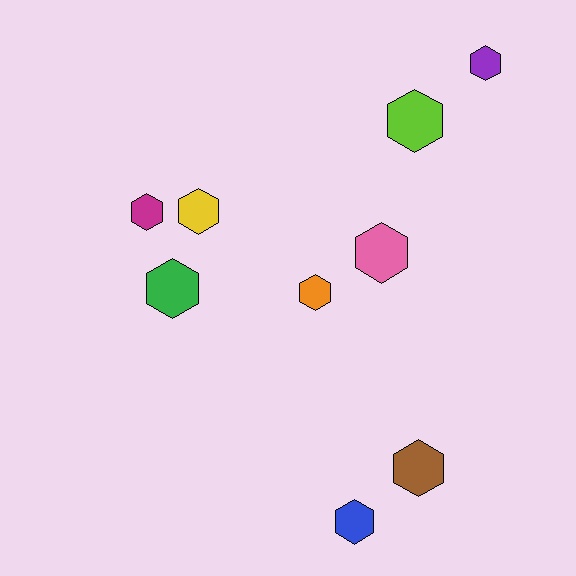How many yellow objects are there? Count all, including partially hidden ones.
There is 1 yellow object.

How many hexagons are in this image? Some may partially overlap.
There are 9 hexagons.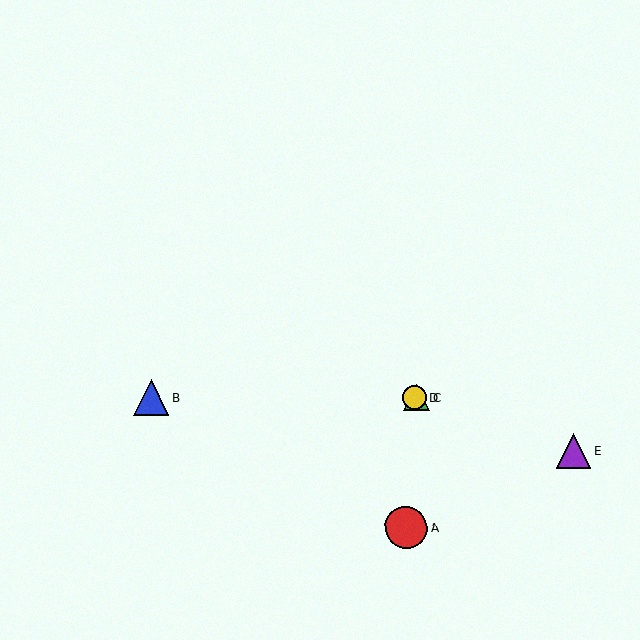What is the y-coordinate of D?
Object D is at y≈397.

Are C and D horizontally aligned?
Yes, both are at y≈397.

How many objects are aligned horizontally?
3 objects (B, C, D) are aligned horizontally.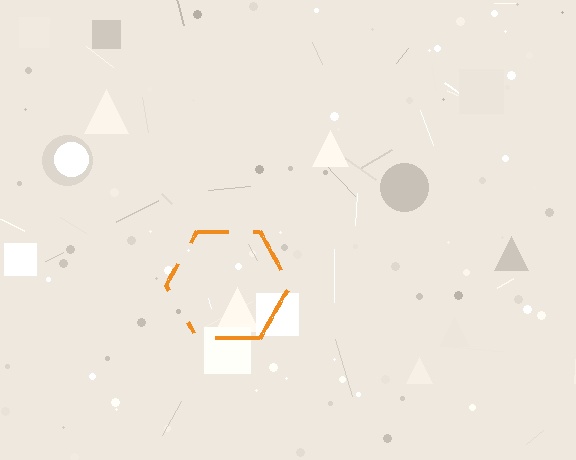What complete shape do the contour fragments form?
The contour fragments form a hexagon.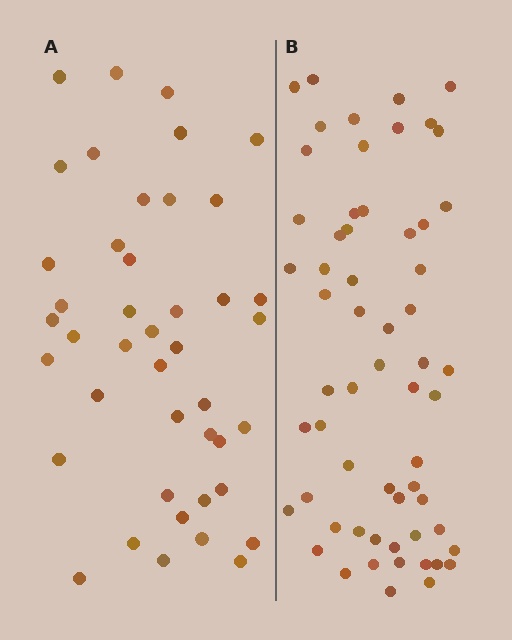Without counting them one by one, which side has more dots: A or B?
Region B (the right region) has more dots.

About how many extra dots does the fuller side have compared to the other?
Region B has approximately 15 more dots than region A.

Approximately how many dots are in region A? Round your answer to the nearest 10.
About 40 dots. (The exact count is 43, which rounds to 40.)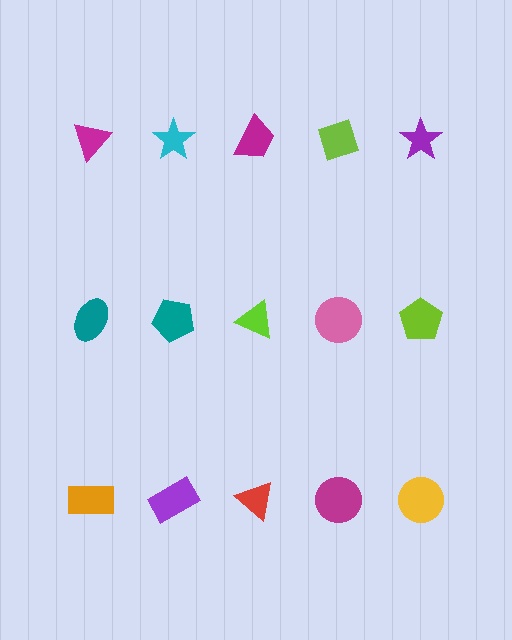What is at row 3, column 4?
A magenta circle.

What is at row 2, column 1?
A teal ellipse.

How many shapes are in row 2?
5 shapes.